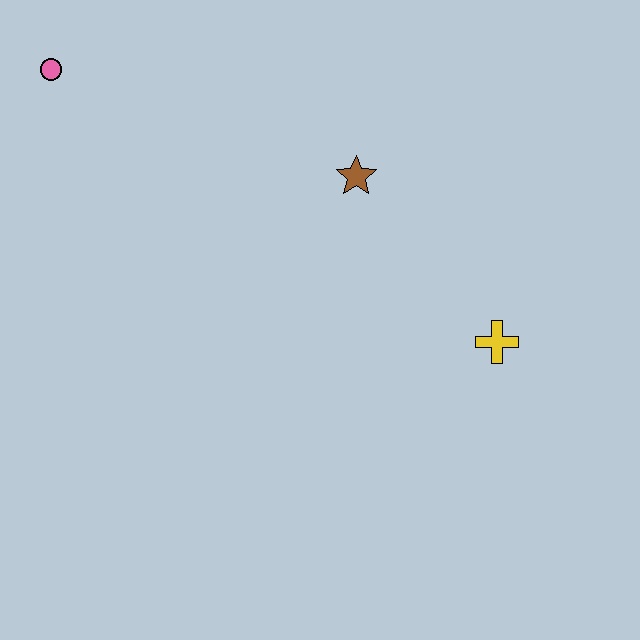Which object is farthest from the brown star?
The pink circle is farthest from the brown star.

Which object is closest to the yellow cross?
The brown star is closest to the yellow cross.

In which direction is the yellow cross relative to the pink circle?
The yellow cross is to the right of the pink circle.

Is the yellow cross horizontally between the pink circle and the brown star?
No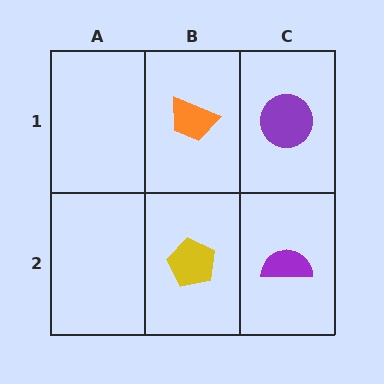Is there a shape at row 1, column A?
No, that cell is empty.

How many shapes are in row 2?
2 shapes.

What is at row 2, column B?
A yellow pentagon.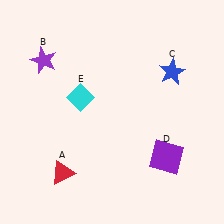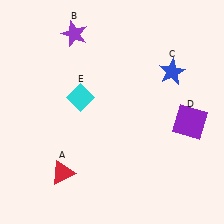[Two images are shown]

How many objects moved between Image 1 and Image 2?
2 objects moved between the two images.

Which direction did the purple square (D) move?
The purple square (D) moved up.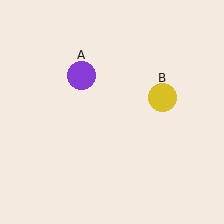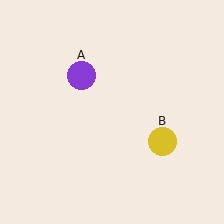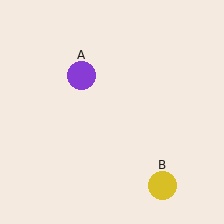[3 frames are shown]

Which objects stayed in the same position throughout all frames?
Purple circle (object A) remained stationary.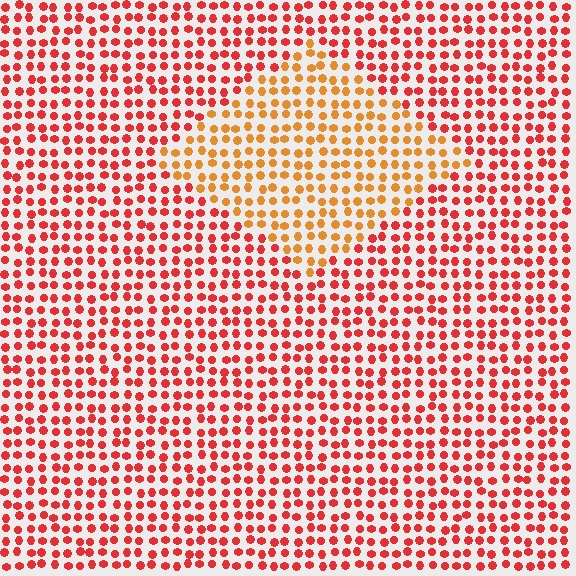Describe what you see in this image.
The image is filled with small red elements in a uniform arrangement. A diamond-shaped region is visible where the elements are tinted to a slightly different hue, forming a subtle color boundary.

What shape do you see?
I see a diamond.